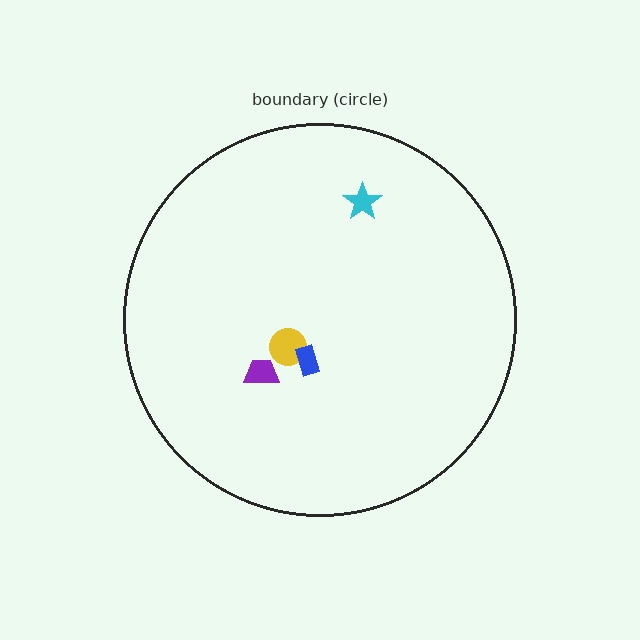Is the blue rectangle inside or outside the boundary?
Inside.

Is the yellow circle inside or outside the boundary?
Inside.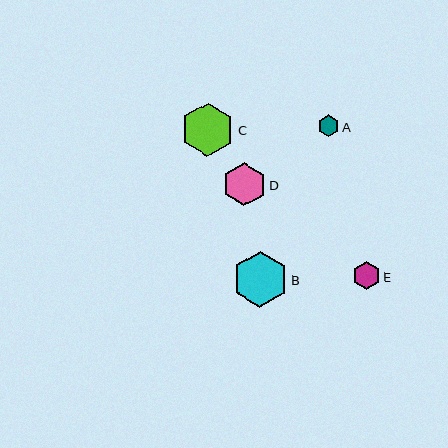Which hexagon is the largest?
Hexagon B is the largest with a size of approximately 55 pixels.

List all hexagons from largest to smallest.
From largest to smallest: B, C, D, E, A.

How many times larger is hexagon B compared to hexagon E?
Hexagon B is approximately 2.0 times the size of hexagon E.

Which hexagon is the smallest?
Hexagon A is the smallest with a size of approximately 22 pixels.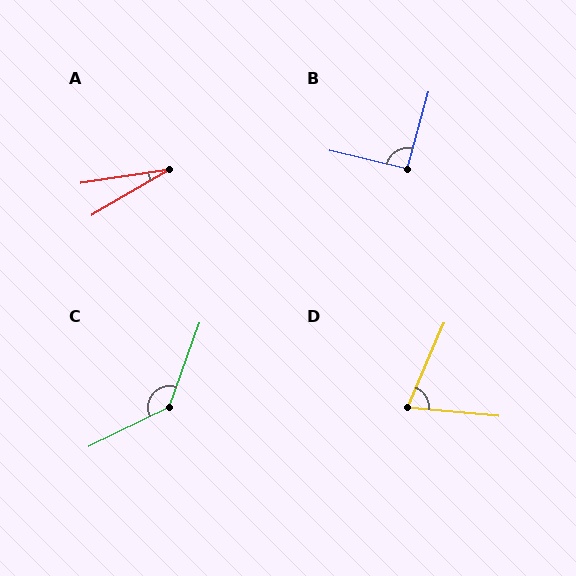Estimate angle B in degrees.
Approximately 92 degrees.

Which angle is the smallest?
A, at approximately 22 degrees.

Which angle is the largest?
C, at approximately 136 degrees.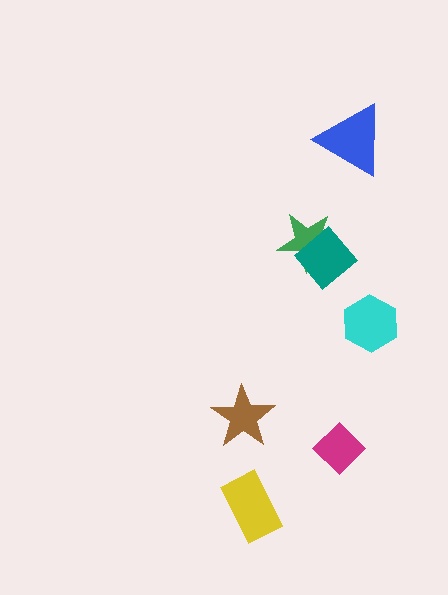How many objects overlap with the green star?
1 object overlaps with the green star.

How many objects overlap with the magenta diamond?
0 objects overlap with the magenta diamond.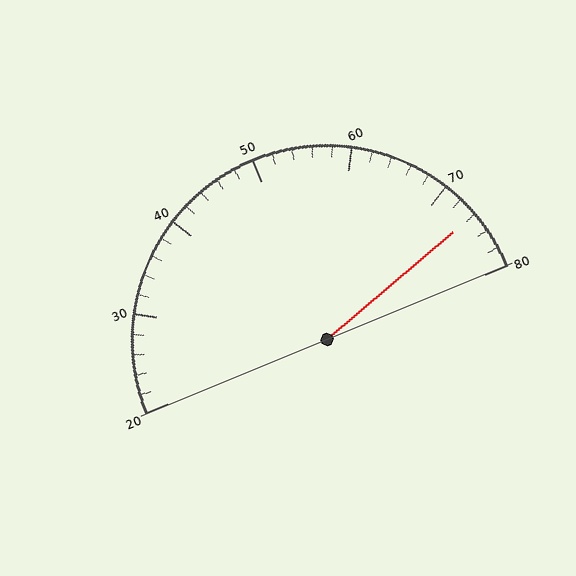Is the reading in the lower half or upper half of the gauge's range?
The reading is in the upper half of the range (20 to 80).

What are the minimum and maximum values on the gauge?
The gauge ranges from 20 to 80.